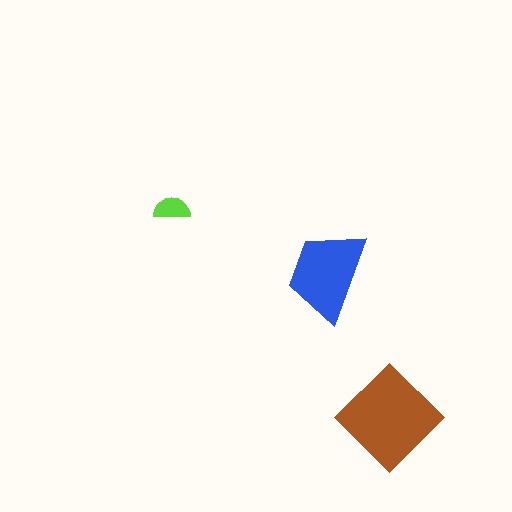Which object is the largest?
The brown diamond.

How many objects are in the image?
There are 3 objects in the image.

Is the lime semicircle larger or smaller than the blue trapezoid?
Smaller.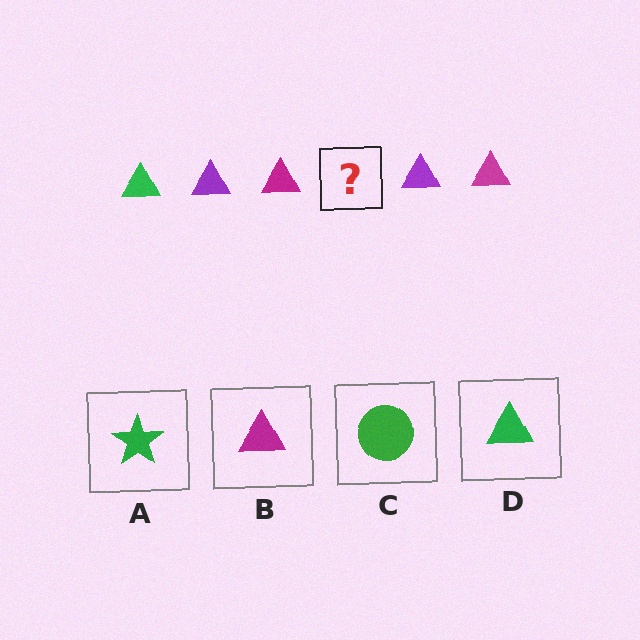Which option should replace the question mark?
Option D.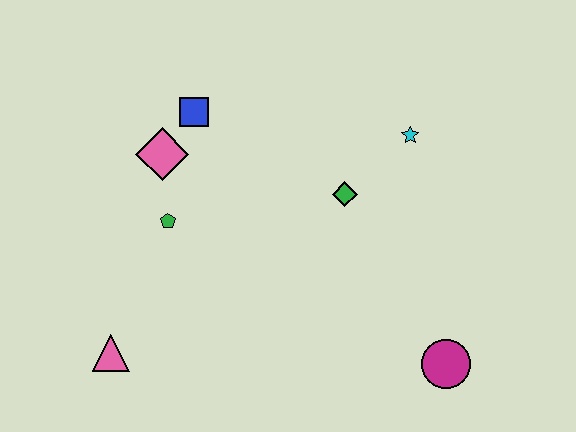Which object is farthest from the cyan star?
The pink triangle is farthest from the cyan star.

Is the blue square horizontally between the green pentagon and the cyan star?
Yes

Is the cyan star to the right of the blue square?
Yes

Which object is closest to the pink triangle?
The green pentagon is closest to the pink triangle.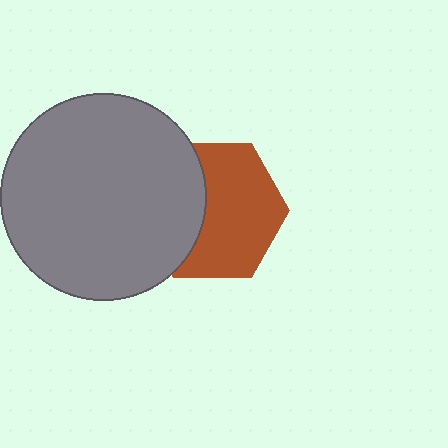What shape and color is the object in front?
The object in front is a gray circle.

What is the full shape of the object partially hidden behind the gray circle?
The partially hidden object is a brown hexagon.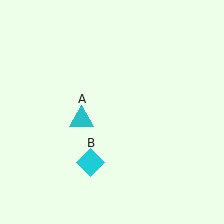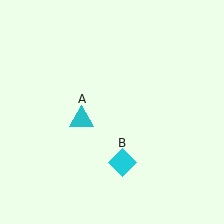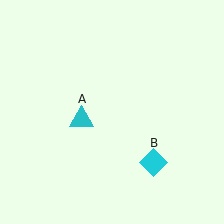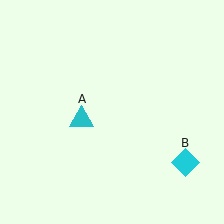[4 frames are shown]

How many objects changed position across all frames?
1 object changed position: cyan diamond (object B).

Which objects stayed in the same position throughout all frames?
Cyan triangle (object A) remained stationary.